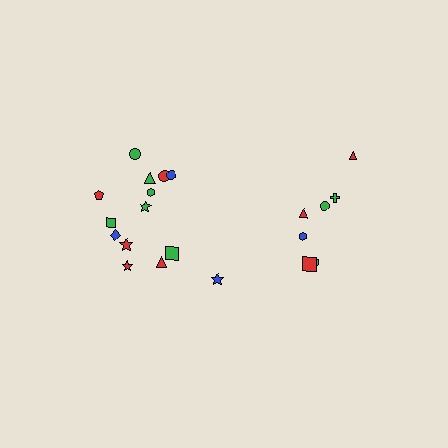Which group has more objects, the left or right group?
The left group.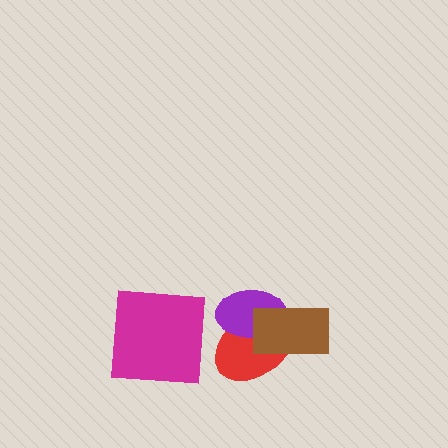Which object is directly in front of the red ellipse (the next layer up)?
The purple ellipse is directly in front of the red ellipse.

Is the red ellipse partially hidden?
Yes, it is partially covered by another shape.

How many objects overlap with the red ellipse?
2 objects overlap with the red ellipse.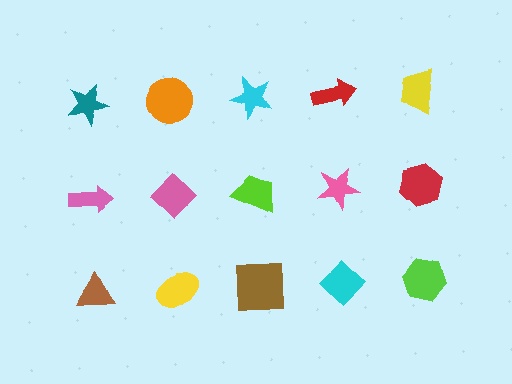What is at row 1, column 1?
A teal star.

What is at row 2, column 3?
A lime trapezoid.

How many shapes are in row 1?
5 shapes.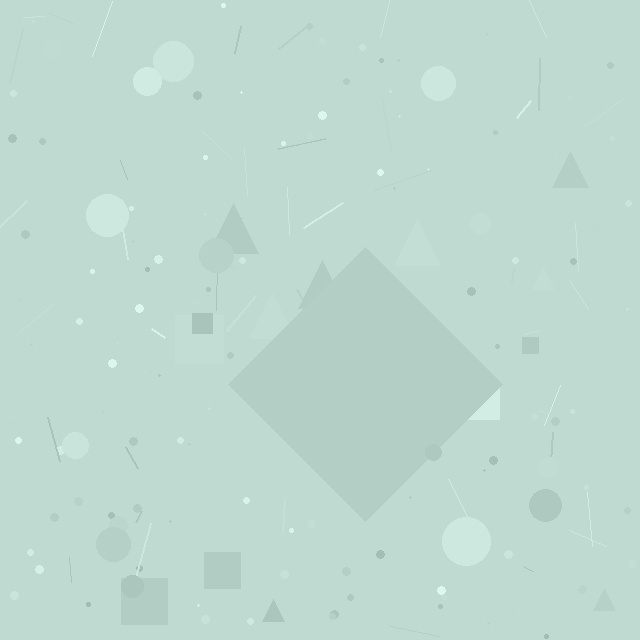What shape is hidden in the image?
A diamond is hidden in the image.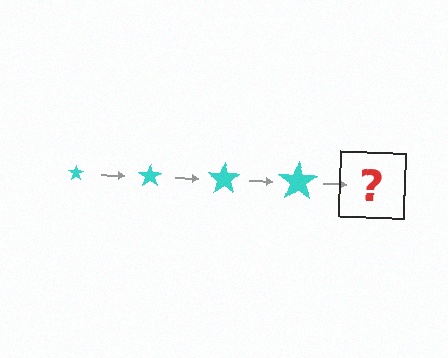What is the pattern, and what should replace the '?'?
The pattern is that the star gets progressively larger each step. The '?' should be a cyan star, larger than the previous one.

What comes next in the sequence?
The next element should be a cyan star, larger than the previous one.